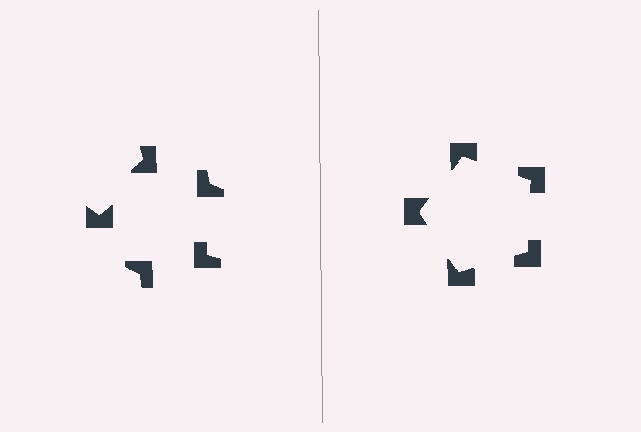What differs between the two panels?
The notched squares are positioned identically on both sides; only the wedge orientations differ. On the right they align to a pentagon; on the left they are misaligned.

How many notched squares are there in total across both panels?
10 — 5 on each side.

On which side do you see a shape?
An illusory pentagon appears on the right side. On the left side the wedge cuts are rotated, so no coherent shape forms.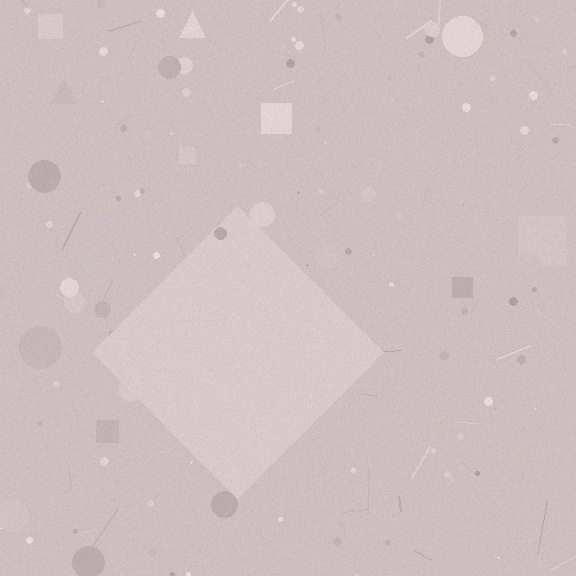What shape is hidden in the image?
A diamond is hidden in the image.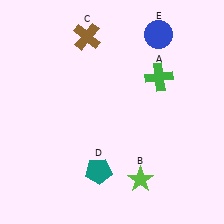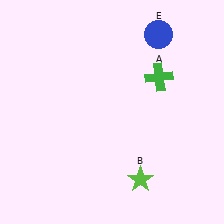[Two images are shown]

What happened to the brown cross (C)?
The brown cross (C) was removed in Image 2. It was in the top-left area of Image 1.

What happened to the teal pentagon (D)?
The teal pentagon (D) was removed in Image 2. It was in the bottom-left area of Image 1.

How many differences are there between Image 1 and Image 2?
There are 2 differences between the two images.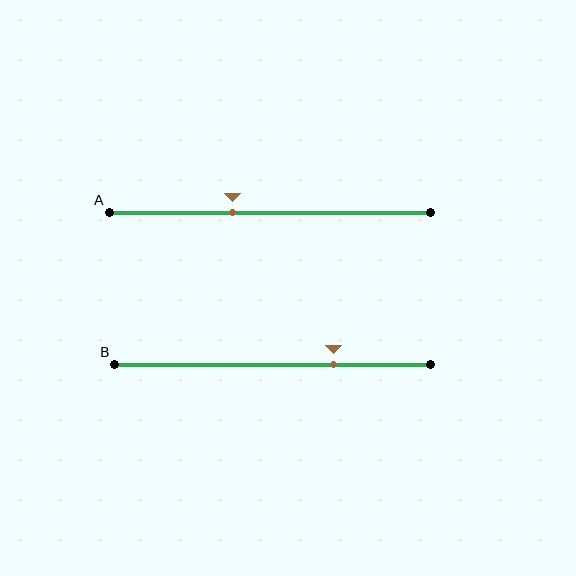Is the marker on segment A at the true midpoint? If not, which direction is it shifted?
No, the marker on segment A is shifted to the left by about 12% of the segment length.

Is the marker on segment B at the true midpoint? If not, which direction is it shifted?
No, the marker on segment B is shifted to the right by about 19% of the segment length.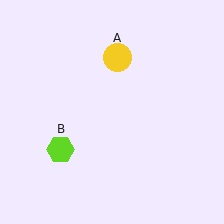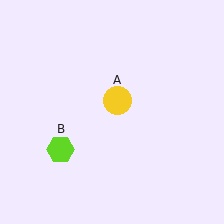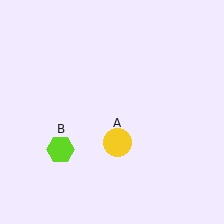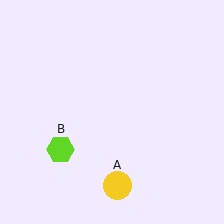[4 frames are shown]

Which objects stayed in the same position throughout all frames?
Lime hexagon (object B) remained stationary.